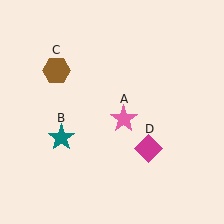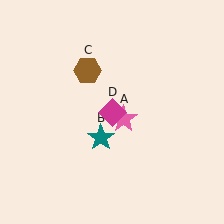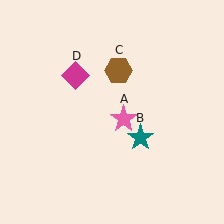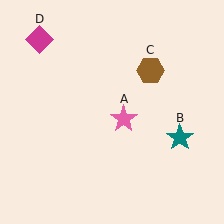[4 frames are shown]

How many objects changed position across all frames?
3 objects changed position: teal star (object B), brown hexagon (object C), magenta diamond (object D).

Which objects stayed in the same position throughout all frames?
Pink star (object A) remained stationary.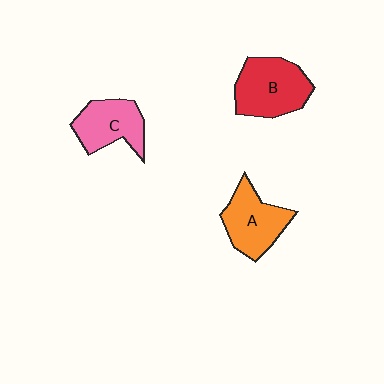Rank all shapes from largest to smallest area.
From largest to smallest: B (red), A (orange), C (pink).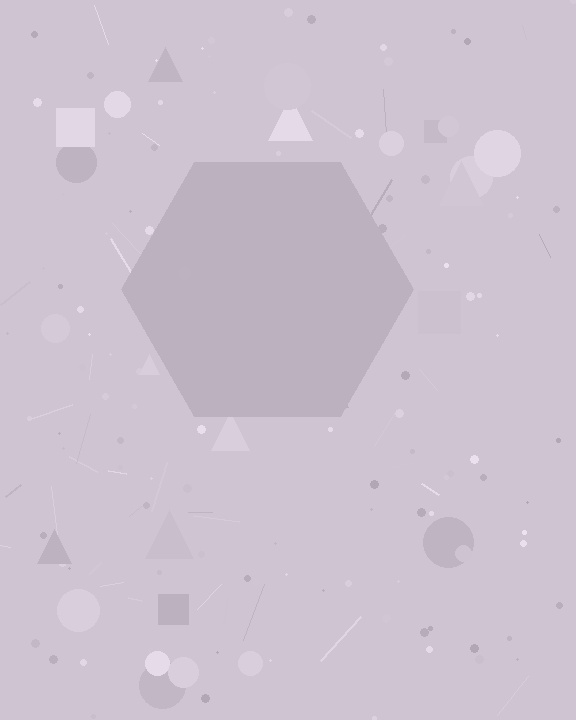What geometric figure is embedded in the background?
A hexagon is embedded in the background.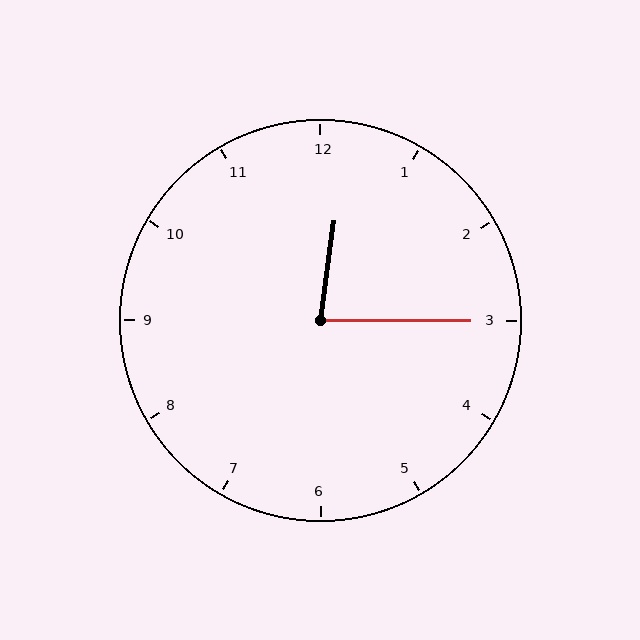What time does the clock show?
12:15.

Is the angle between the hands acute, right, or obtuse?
It is acute.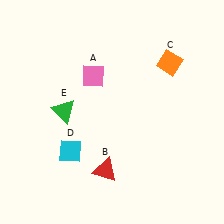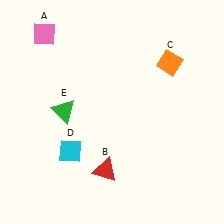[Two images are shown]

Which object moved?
The pink diamond (A) moved left.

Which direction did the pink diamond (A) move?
The pink diamond (A) moved left.